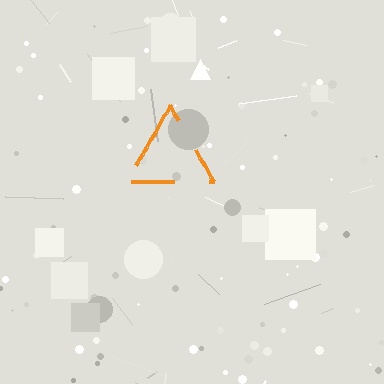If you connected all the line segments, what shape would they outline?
They would outline a triangle.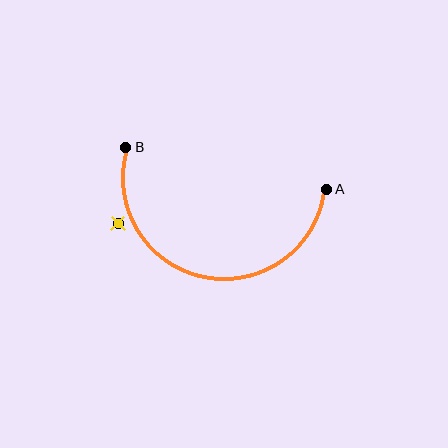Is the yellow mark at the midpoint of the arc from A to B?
No — the yellow mark does not lie on the arc at all. It sits slightly outside the curve.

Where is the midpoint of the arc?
The arc midpoint is the point on the curve farthest from the straight line joining A and B. It sits below that line.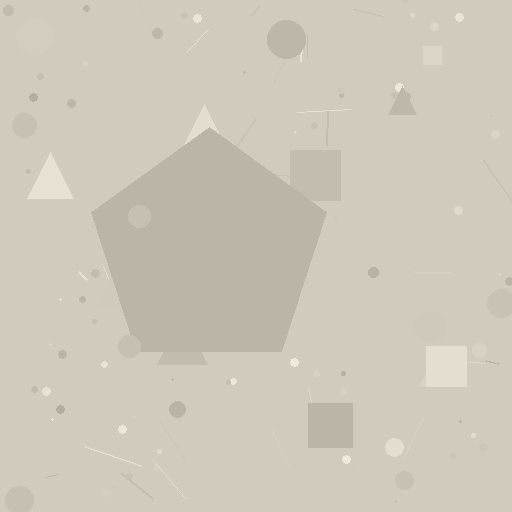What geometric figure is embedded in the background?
A pentagon is embedded in the background.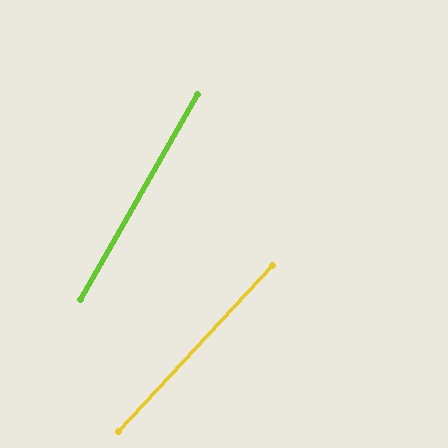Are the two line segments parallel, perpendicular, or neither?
Neither parallel nor perpendicular — they differ by about 13°.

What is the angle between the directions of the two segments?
Approximately 13 degrees.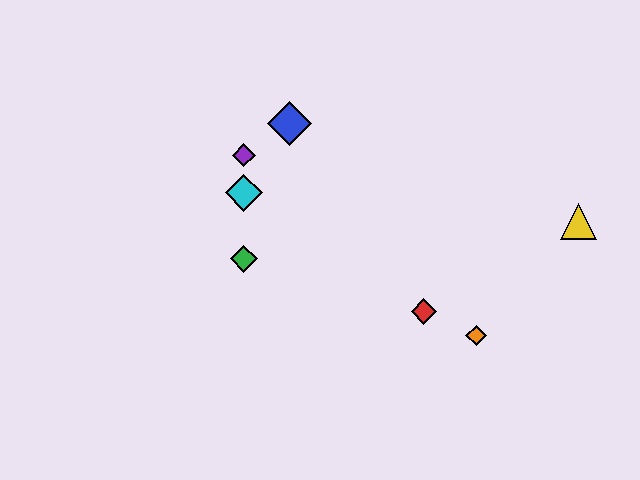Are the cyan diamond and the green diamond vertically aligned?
Yes, both are at x≈244.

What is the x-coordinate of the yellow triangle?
The yellow triangle is at x≈579.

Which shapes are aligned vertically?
The green diamond, the purple diamond, the cyan diamond are aligned vertically.